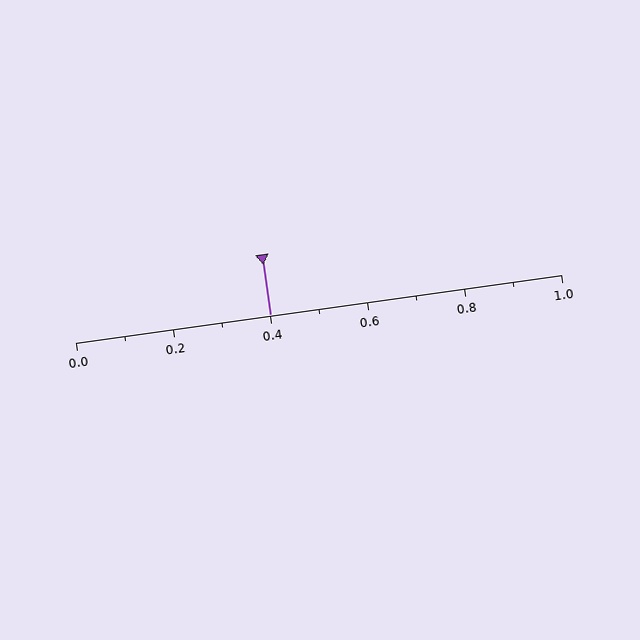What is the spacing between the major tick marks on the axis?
The major ticks are spaced 0.2 apart.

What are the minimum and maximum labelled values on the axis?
The axis runs from 0.0 to 1.0.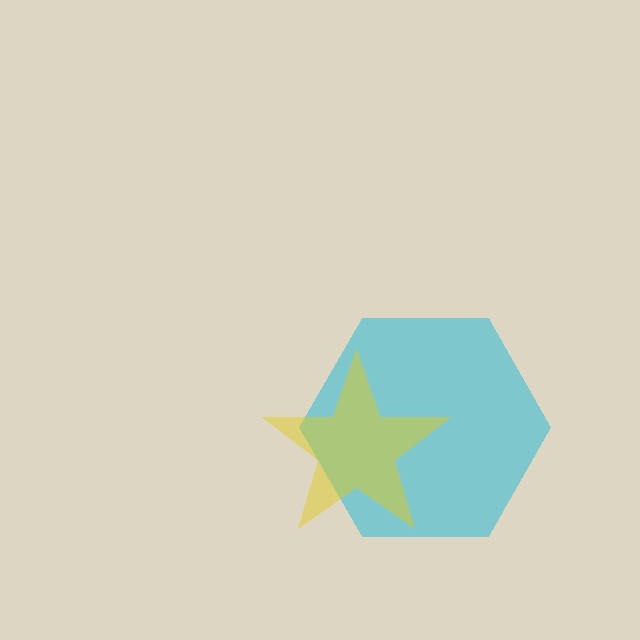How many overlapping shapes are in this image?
There are 2 overlapping shapes in the image.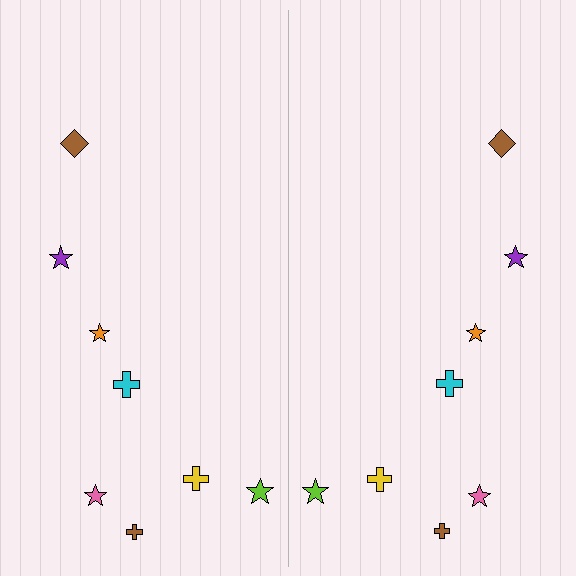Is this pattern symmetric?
Yes, this pattern has bilateral (reflection) symmetry.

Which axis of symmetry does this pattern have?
The pattern has a vertical axis of symmetry running through the center of the image.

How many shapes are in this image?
There are 16 shapes in this image.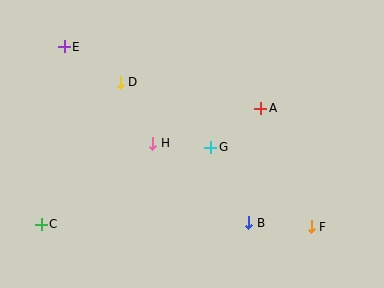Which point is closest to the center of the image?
Point G at (211, 147) is closest to the center.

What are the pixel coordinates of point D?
Point D is at (120, 82).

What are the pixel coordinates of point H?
Point H is at (153, 143).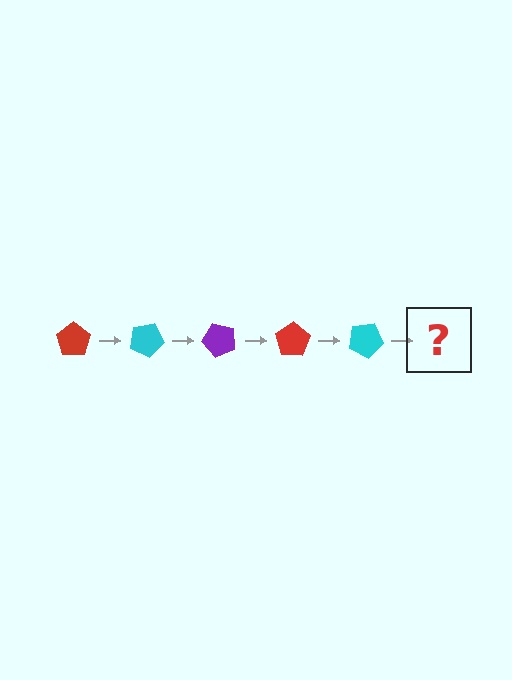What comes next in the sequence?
The next element should be a purple pentagon, rotated 125 degrees from the start.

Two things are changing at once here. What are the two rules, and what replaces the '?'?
The two rules are that it rotates 25 degrees each step and the color cycles through red, cyan, and purple. The '?' should be a purple pentagon, rotated 125 degrees from the start.